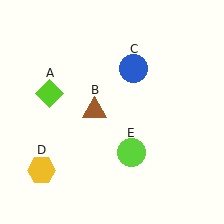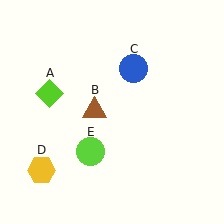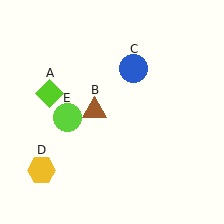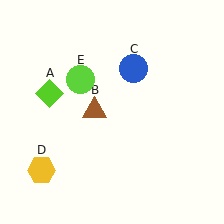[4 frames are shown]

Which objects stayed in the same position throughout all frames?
Lime diamond (object A) and brown triangle (object B) and blue circle (object C) and yellow hexagon (object D) remained stationary.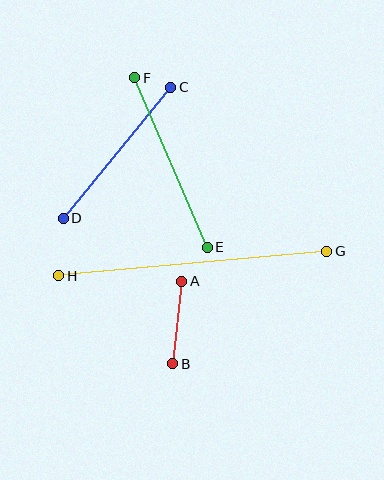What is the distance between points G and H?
The distance is approximately 269 pixels.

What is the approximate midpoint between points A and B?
The midpoint is at approximately (177, 323) pixels.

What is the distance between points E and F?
The distance is approximately 184 pixels.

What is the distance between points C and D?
The distance is approximately 169 pixels.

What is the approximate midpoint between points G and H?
The midpoint is at approximately (193, 263) pixels.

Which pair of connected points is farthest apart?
Points G and H are farthest apart.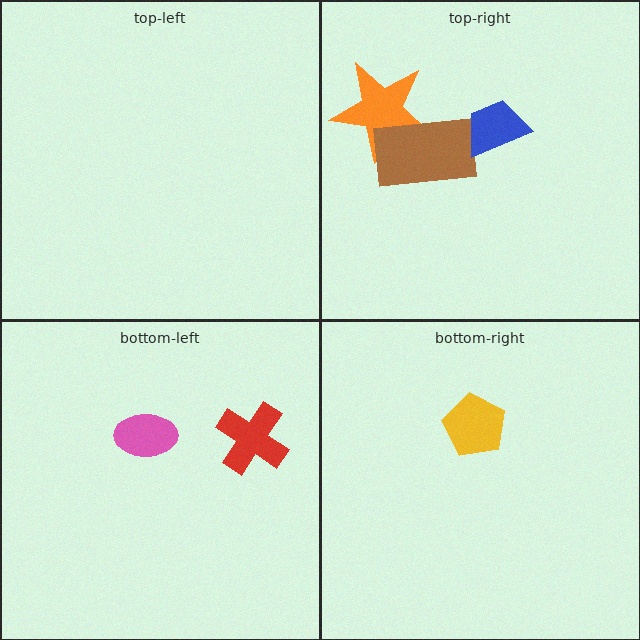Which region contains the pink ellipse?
The bottom-left region.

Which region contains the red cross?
The bottom-left region.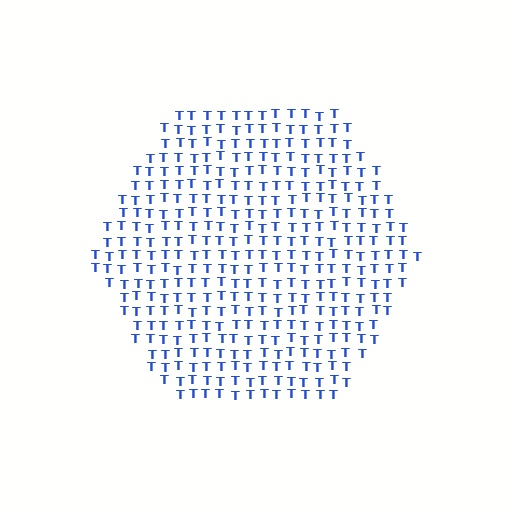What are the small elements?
The small elements are letter T's.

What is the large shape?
The large shape is a hexagon.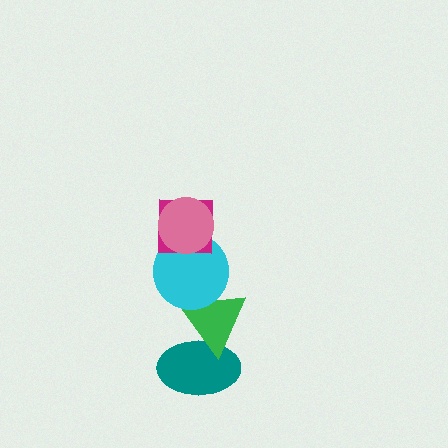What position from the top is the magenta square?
The magenta square is 2nd from the top.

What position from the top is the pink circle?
The pink circle is 1st from the top.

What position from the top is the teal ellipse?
The teal ellipse is 5th from the top.